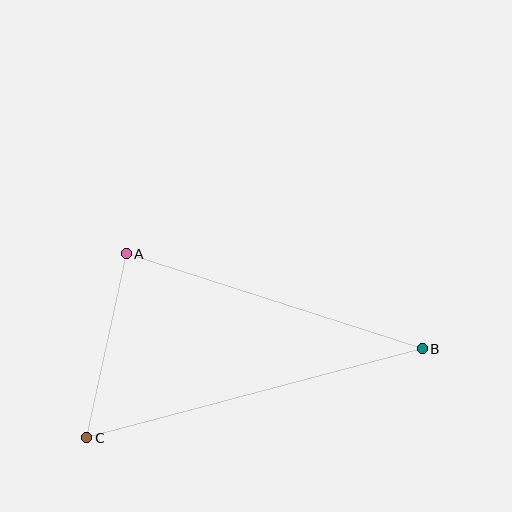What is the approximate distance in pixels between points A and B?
The distance between A and B is approximately 311 pixels.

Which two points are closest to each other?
Points A and C are closest to each other.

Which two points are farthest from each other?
Points B and C are farthest from each other.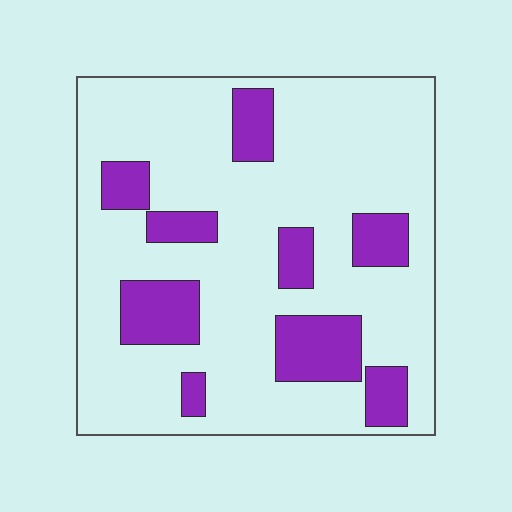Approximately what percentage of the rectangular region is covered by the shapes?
Approximately 20%.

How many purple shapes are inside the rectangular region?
9.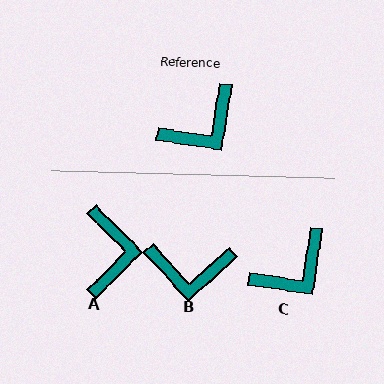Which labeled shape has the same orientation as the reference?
C.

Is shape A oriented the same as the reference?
No, it is off by about 54 degrees.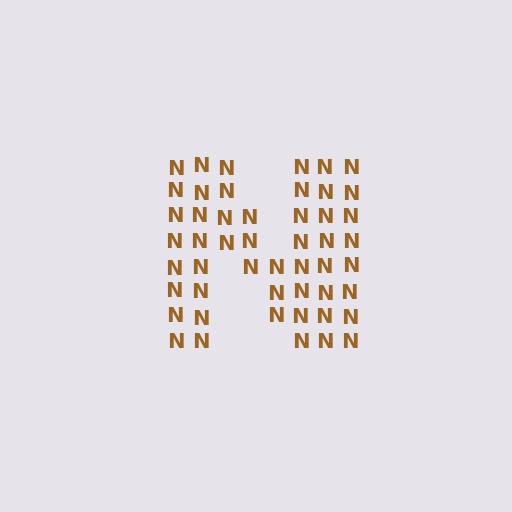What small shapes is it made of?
It is made of small letter N's.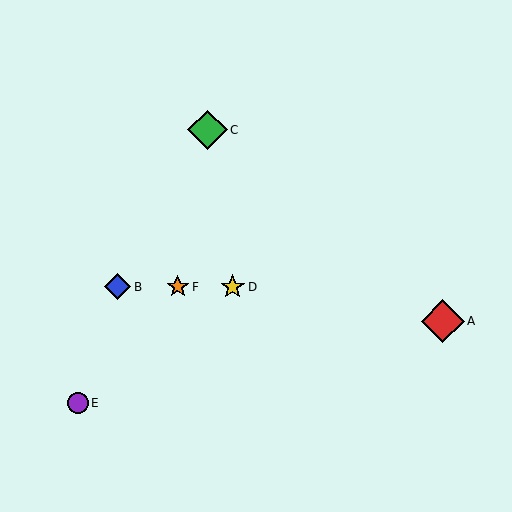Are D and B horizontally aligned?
Yes, both are at y≈287.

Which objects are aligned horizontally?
Objects B, D, F are aligned horizontally.